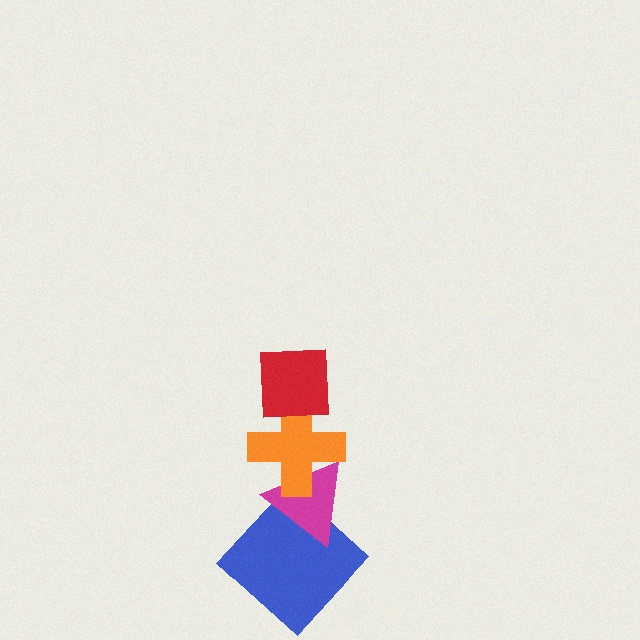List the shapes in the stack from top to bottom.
From top to bottom: the red square, the orange cross, the magenta triangle, the blue diamond.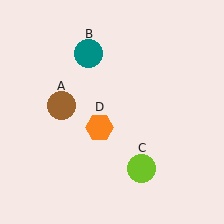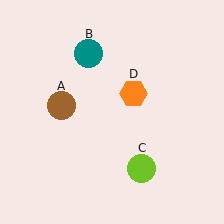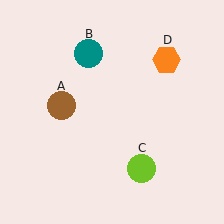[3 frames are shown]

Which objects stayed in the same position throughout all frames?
Brown circle (object A) and teal circle (object B) and lime circle (object C) remained stationary.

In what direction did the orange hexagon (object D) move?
The orange hexagon (object D) moved up and to the right.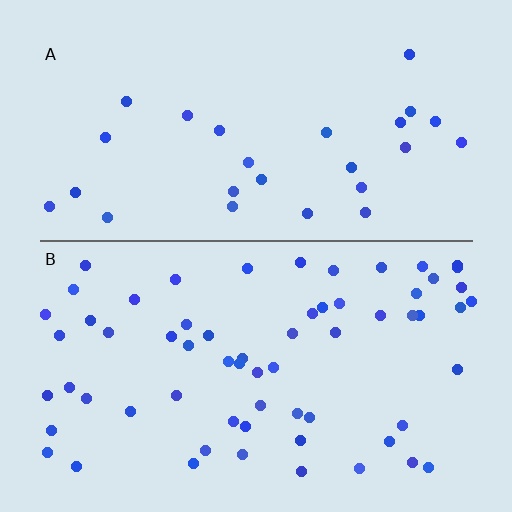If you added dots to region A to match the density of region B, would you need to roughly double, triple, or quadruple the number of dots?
Approximately double.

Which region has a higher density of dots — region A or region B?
B (the bottom).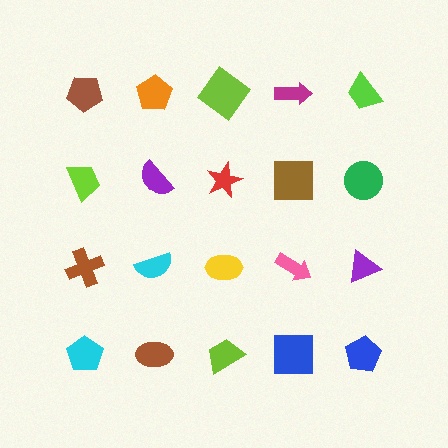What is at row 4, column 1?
A cyan pentagon.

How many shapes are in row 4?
5 shapes.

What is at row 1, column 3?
A lime diamond.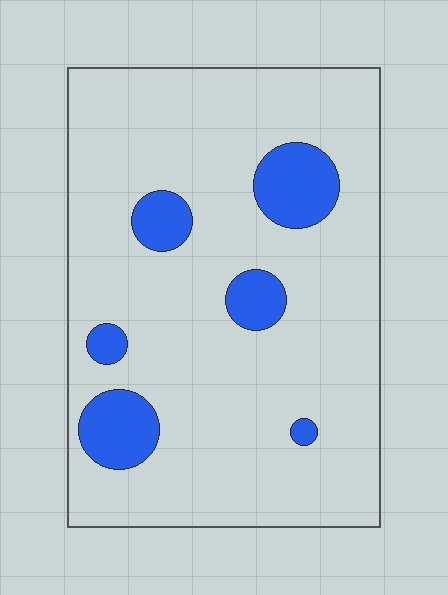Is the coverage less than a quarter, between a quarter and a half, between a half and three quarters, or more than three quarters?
Less than a quarter.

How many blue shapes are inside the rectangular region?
6.